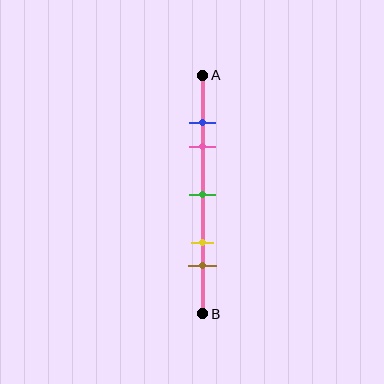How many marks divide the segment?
There are 5 marks dividing the segment.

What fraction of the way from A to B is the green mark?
The green mark is approximately 50% (0.5) of the way from A to B.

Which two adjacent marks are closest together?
The blue and pink marks are the closest adjacent pair.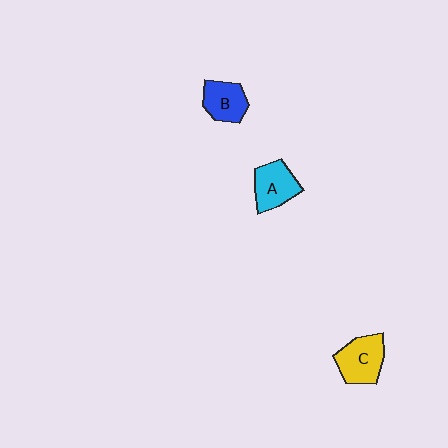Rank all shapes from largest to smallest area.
From largest to smallest: C (yellow), A (cyan), B (blue).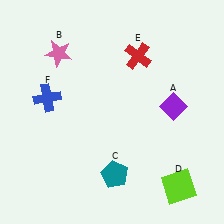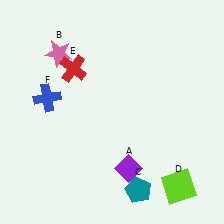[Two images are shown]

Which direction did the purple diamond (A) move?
The purple diamond (A) moved down.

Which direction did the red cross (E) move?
The red cross (E) moved left.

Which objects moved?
The objects that moved are: the purple diamond (A), the teal pentagon (C), the red cross (E).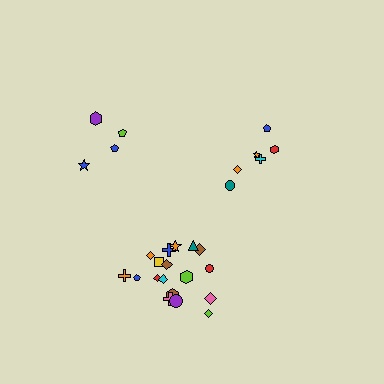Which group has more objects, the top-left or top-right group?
The top-right group.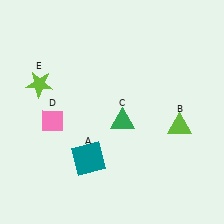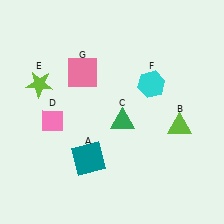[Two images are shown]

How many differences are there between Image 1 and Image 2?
There are 2 differences between the two images.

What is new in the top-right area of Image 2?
A cyan hexagon (F) was added in the top-right area of Image 2.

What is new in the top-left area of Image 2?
A pink square (G) was added in the top-left area of Image 2.